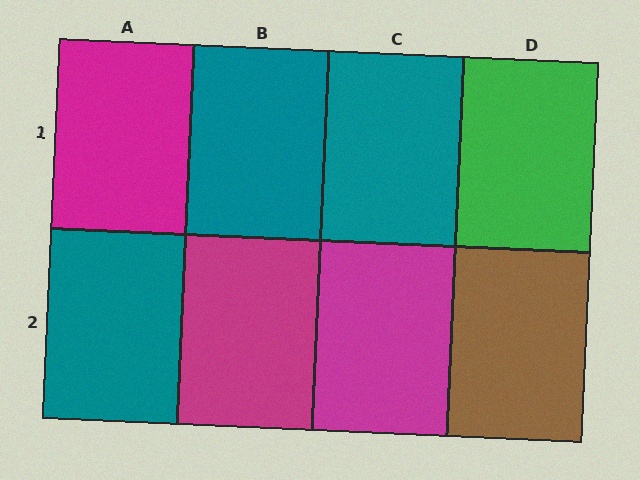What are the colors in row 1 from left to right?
Magenta, teal, teal, green.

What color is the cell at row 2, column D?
Brown.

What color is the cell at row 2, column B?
Magenta.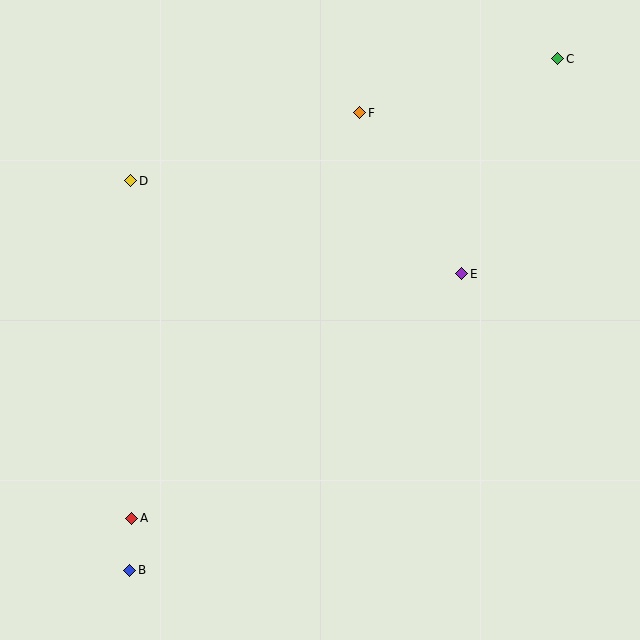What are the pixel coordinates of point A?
Point A is at (132, 518).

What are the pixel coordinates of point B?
Point B is at (130, 570).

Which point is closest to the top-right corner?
Point C is closest to the top-right corner.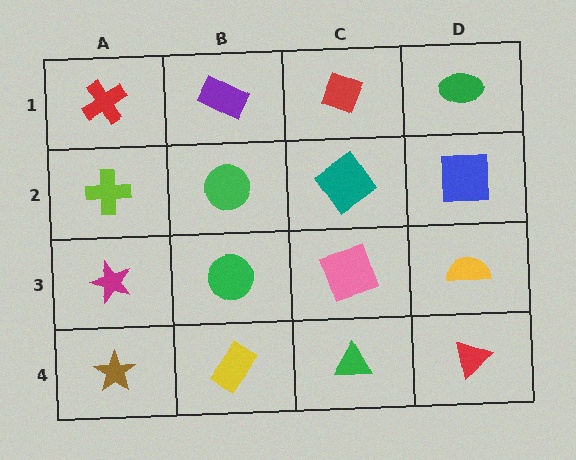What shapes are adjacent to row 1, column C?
A teal diamond (row 2, column C), a purple rectangle (row 1, column B), a green ellipse (row 1, column D).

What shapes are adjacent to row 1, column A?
A lime cross (row 2, column A), a purple rectangle (row 1, column B).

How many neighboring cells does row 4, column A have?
2.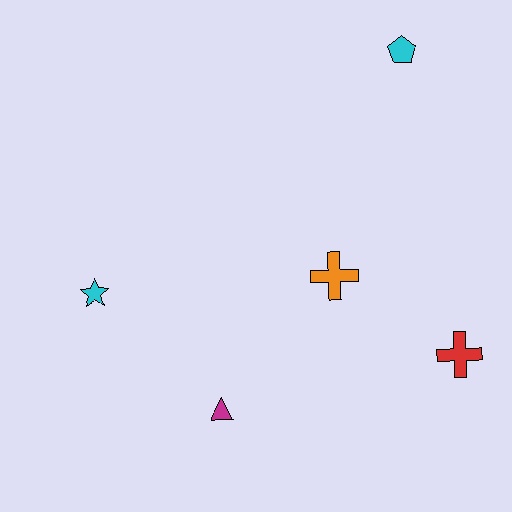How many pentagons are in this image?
There is 1 pentagon.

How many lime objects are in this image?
There are no lime objects.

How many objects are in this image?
There are 5 objects.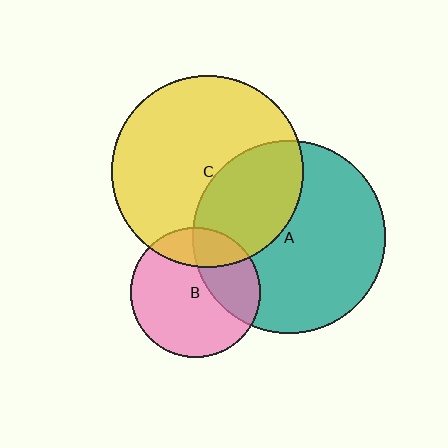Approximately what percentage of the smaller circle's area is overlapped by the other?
Approximately 35%.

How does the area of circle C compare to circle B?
Approximately 2.2 times.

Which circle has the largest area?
Circle A (teal).